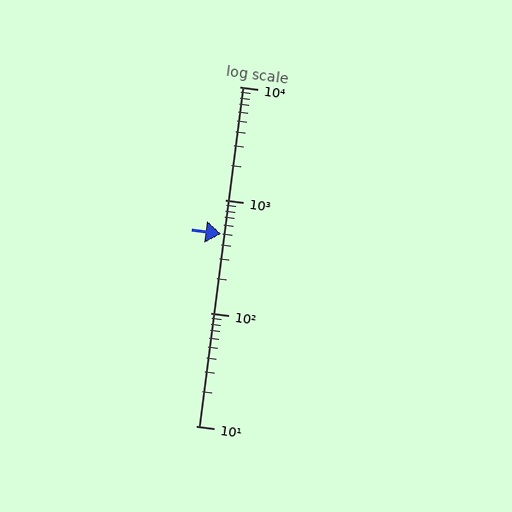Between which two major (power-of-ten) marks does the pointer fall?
The pointer is between 100 and 1000.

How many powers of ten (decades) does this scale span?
The scale spans 3 decades, from 10 to 10000.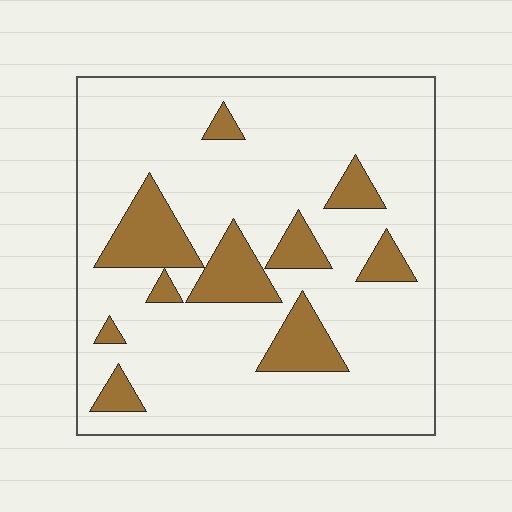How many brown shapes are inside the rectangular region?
10.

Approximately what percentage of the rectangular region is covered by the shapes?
Approximately 20%.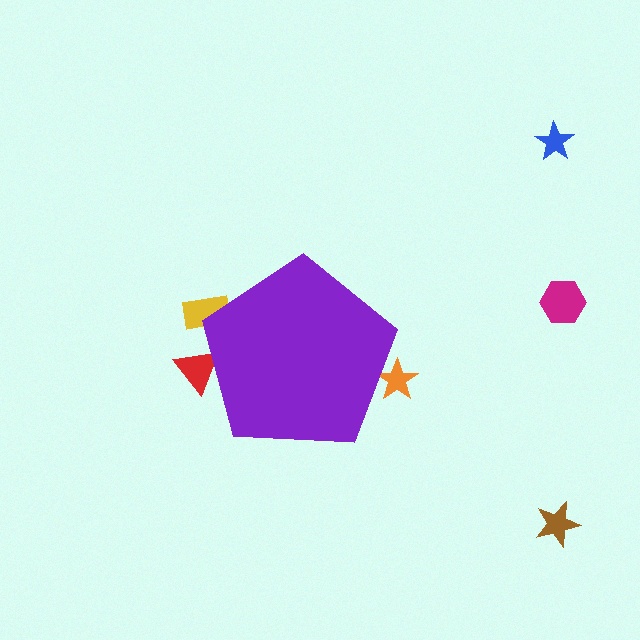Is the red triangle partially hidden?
Yes, the red triangle is partially hidden behind the purple pentagon.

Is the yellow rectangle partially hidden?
Yes, the yellow rectangle is partially hidden behind the purple pentagon.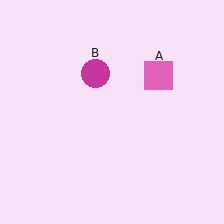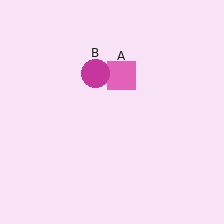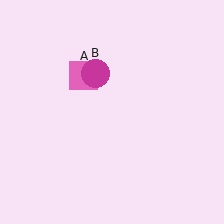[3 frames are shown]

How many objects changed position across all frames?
1 object changed position: pink square (object A).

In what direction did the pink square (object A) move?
The pink square (object A) moved left.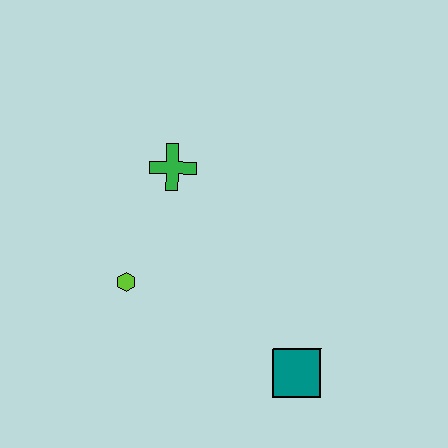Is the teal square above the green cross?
No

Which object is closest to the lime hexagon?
The green cross is closest to the lime hexagon.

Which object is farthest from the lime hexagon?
The teal square is farthest from the lime hexagon.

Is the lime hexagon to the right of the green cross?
No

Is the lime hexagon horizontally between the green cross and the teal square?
No